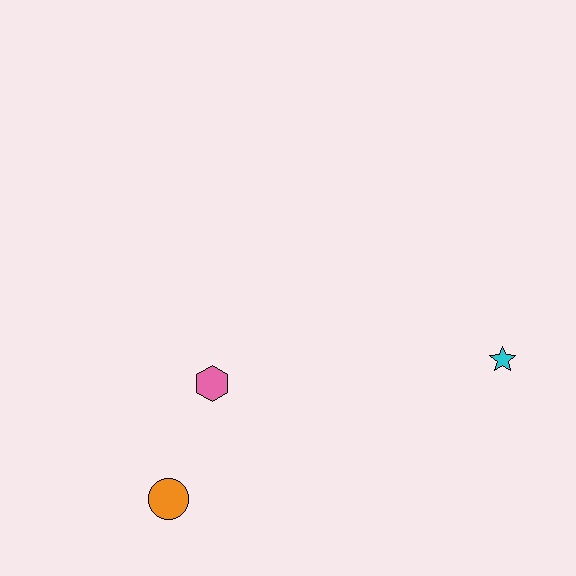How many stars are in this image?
There is 1 star.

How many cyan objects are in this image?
There is 1 cyan object.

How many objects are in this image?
There are 3 objects.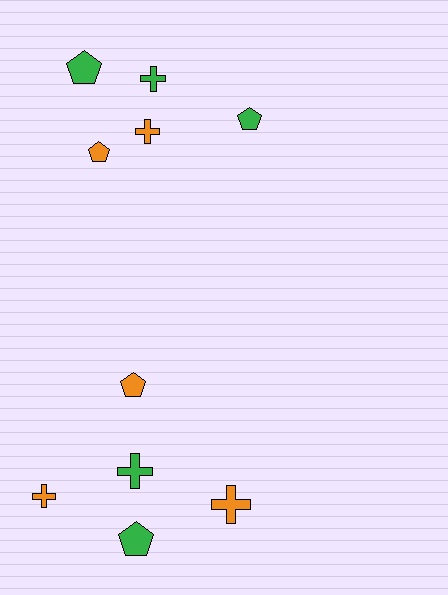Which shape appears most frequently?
Pentagon, with 5 objects.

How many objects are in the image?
There are 10 objects.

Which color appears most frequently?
Green, with 5 objects.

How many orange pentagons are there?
There are 2 orange pentagons.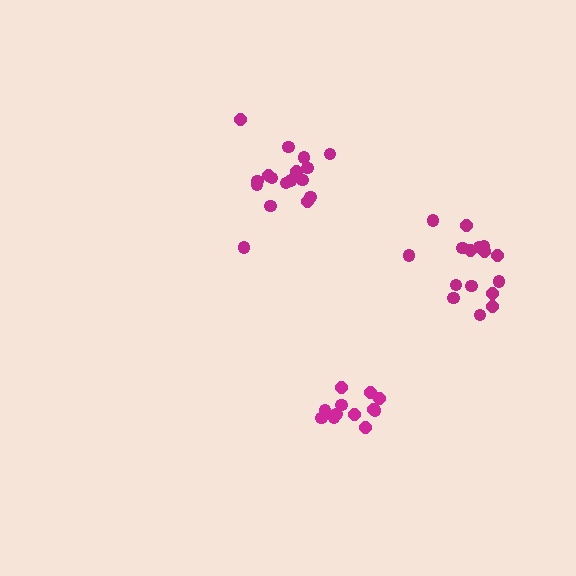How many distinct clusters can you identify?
There are 3 distinct clusters.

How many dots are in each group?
Group 1: 17 dots, Group 2: 12 dots, Group 3: 16 dots (45 total).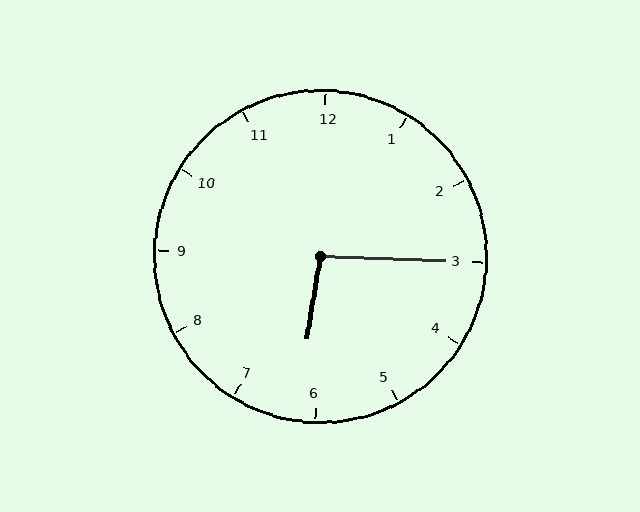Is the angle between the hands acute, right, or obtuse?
It is obtuse.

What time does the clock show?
6:15.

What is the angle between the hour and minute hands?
Approximately 98 degrees.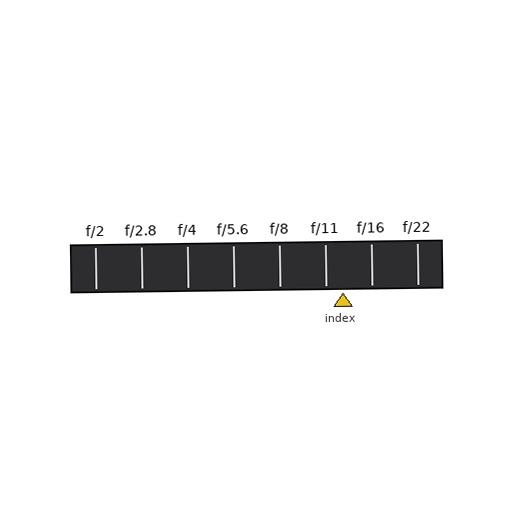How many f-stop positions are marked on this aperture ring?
There are 8 f-stop positions marked.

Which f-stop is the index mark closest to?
The index mark is closest to f/11.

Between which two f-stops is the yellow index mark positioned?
The index mark is between f/11 and f/16.